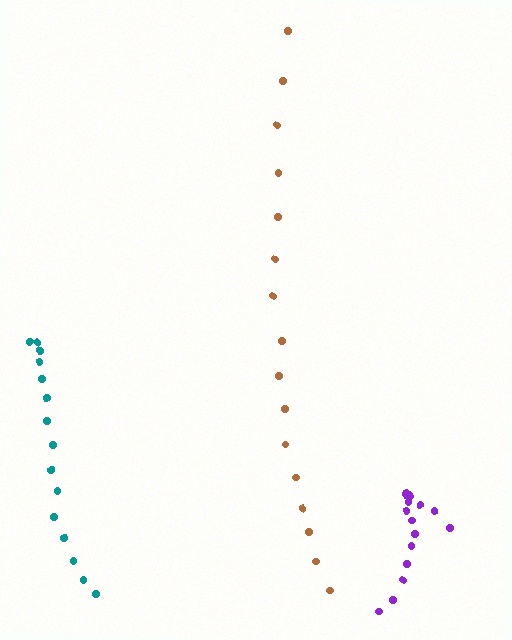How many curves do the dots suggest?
There are 3 distinct paths.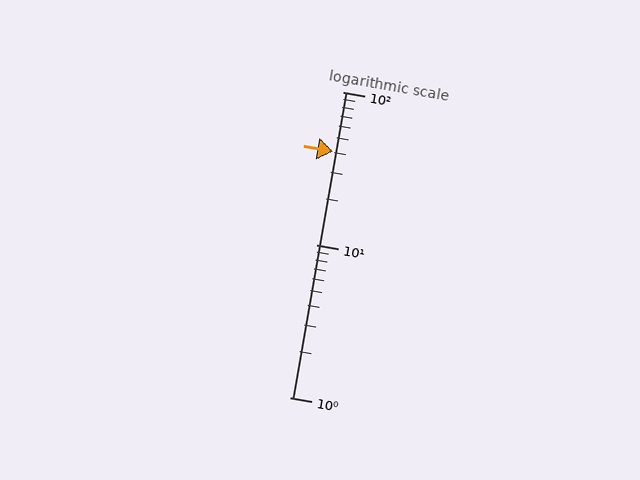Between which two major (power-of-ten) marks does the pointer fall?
The pointer is between 10 and 100.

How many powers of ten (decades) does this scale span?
The scale spans 2 decades, from 1 to 100.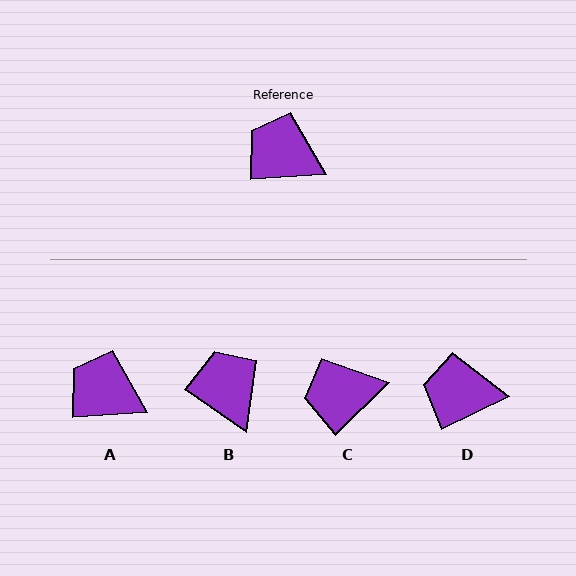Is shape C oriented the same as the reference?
No, it is off by about 41 degrees.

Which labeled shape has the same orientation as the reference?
A.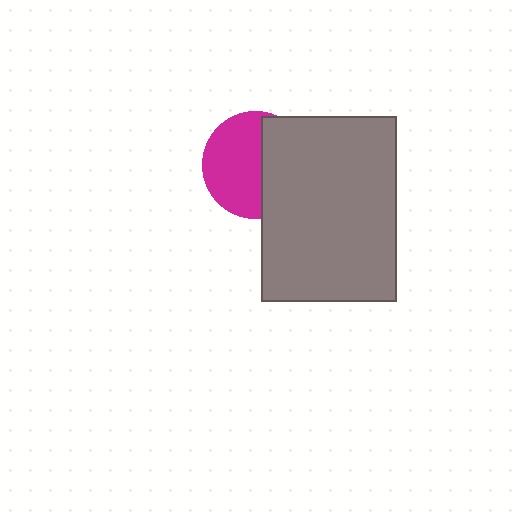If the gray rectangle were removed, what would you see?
You would see the complete magenta circle.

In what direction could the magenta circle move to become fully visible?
The magenta circle could move left. That would shift it out from behind the gray rectangle entirely.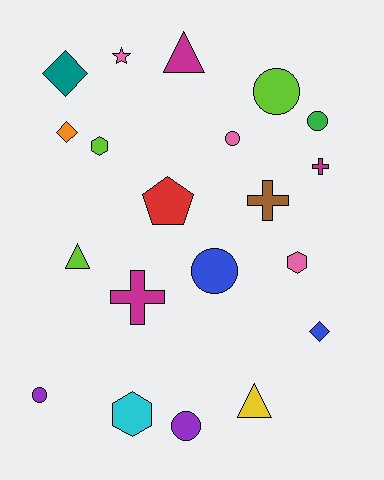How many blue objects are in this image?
There are 2 blue objects.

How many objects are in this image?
There are 20 objects.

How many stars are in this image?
There is 1 star.